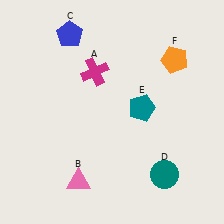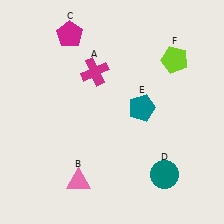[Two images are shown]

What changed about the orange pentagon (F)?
In Image 1, F is orange. In Image 2, it changed to lime.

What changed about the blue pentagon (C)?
In Image 1, C is blue. In Image 2, it changed to magenta.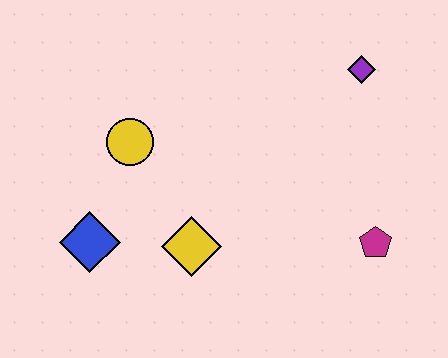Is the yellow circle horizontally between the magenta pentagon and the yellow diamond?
No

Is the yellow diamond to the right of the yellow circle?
Yes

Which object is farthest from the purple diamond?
The blue diamond is farthest from the purple diamond.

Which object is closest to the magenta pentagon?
The purple diamond is closest to the magenta pentagon.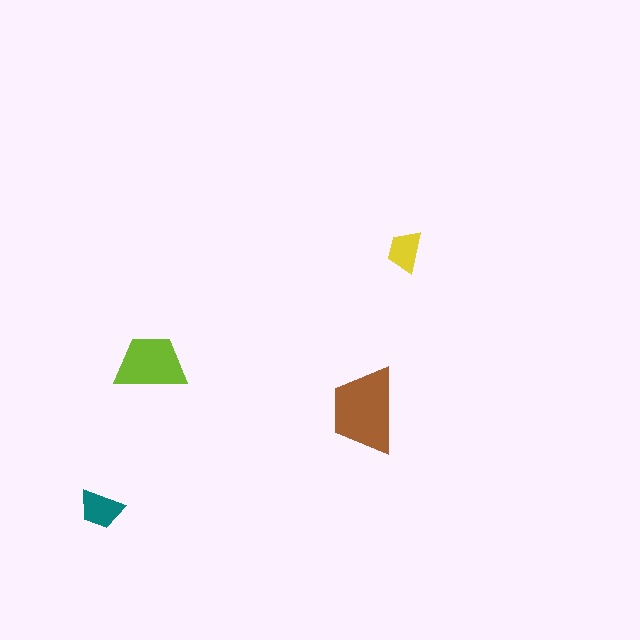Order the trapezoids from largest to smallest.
the brown one, the lime one, the teal one, the yellow one.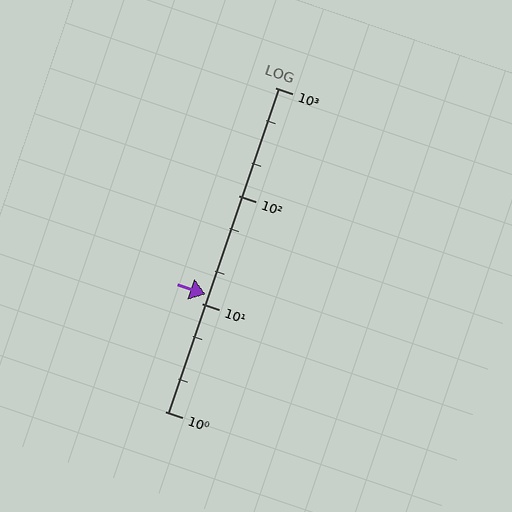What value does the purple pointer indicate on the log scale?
The pointer indicates approximately 12.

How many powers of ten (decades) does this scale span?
The scale spans 3 decades, from 1 to 1000.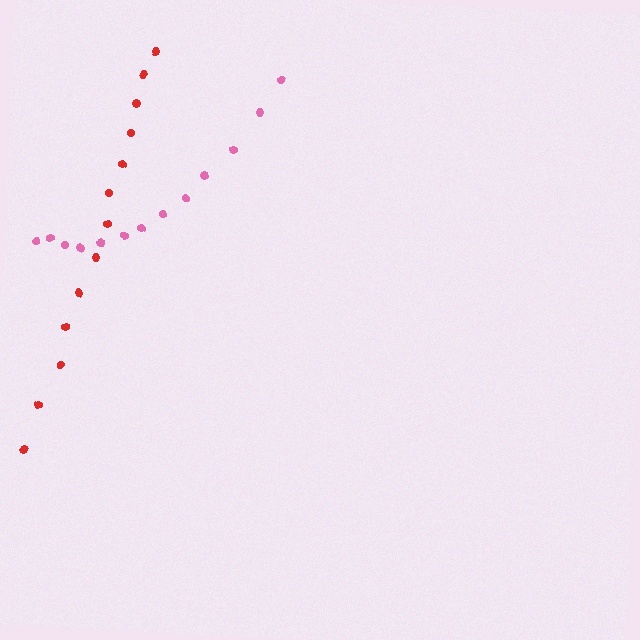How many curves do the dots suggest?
There are 2 distinct paths.